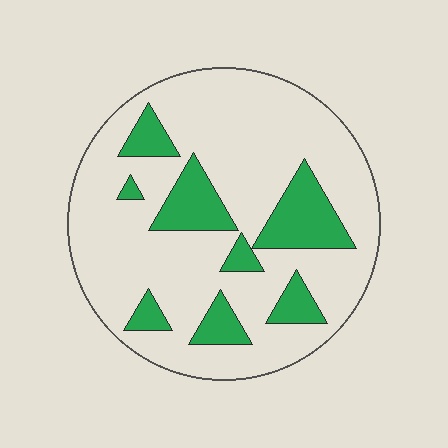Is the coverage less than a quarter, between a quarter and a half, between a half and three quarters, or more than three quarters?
Less than a quarter.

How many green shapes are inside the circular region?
8.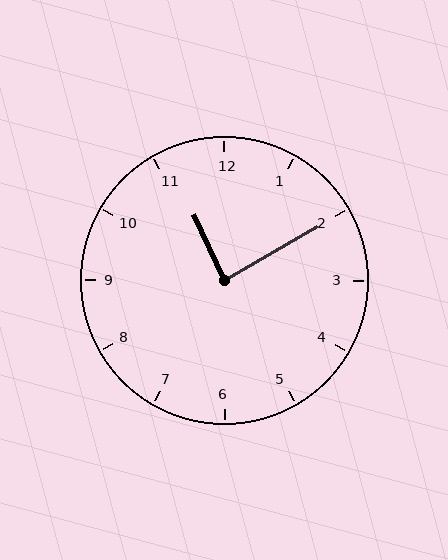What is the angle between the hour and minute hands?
Approximately 85 degrees.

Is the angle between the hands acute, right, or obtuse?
It is right.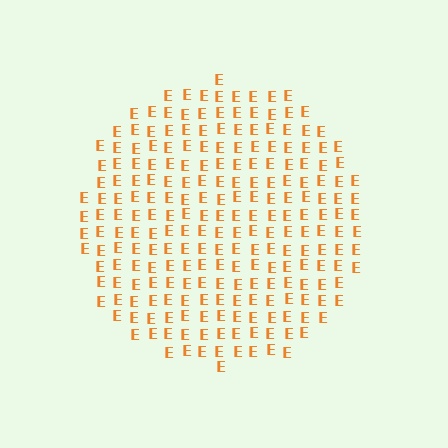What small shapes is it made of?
It is made of small letter E's.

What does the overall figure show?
The overall figure shows a circle.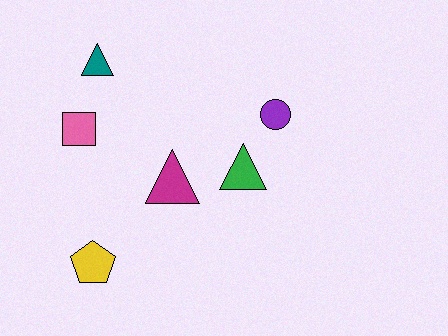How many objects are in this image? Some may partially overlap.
There are 6 objects.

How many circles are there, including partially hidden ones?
There is 1 circle.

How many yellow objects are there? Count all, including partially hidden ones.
There is 1 yellow object.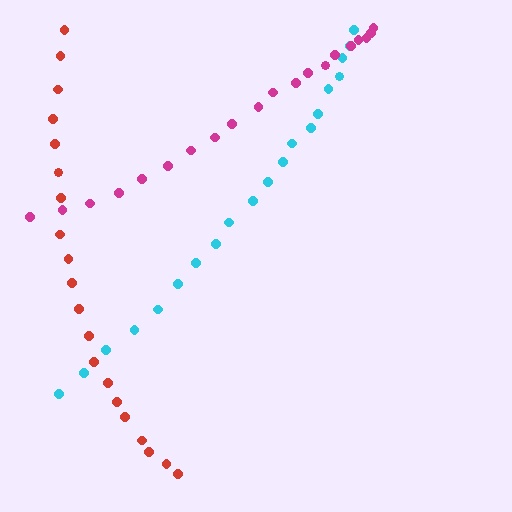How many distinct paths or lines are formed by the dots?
There are 3 distinct paths.